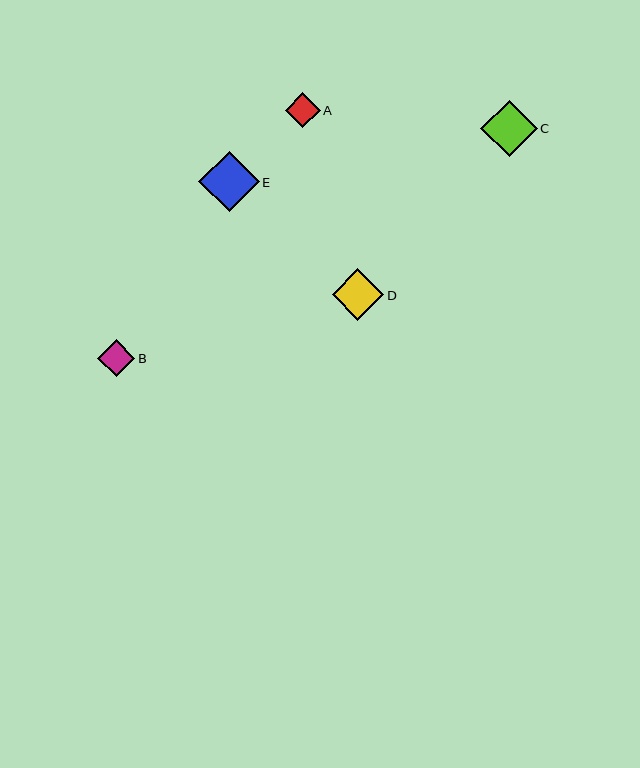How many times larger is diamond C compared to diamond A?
Diamond C is approximately 1.6 times the size of diamond A.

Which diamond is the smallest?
Diamond A is the smallest with a size of approximately 35 pixels.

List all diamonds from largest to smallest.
From largest to smallest: E, C, D, B, A.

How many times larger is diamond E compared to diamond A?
Diamond E is approximately 1.7 times the size of diamond A.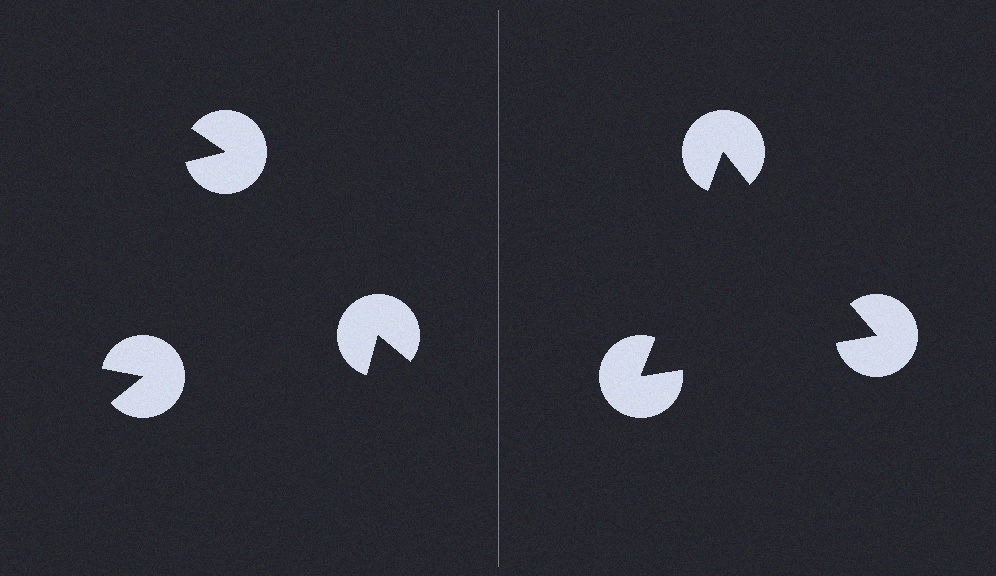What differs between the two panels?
The pac-man discs are positioned identically on both sides; only the wedge orientations differ. On the right they align to a triangle; on the left they are misaligned.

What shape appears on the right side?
An illusory triangle.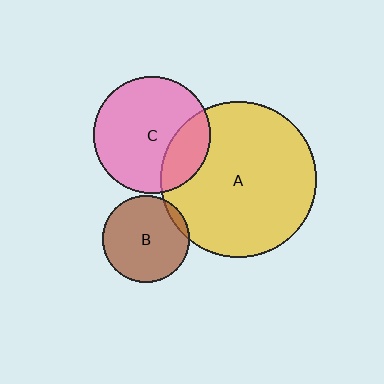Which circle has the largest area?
Circle A (yellow).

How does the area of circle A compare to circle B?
Approximately 3.2 times.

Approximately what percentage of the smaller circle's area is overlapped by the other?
Approximately 25%.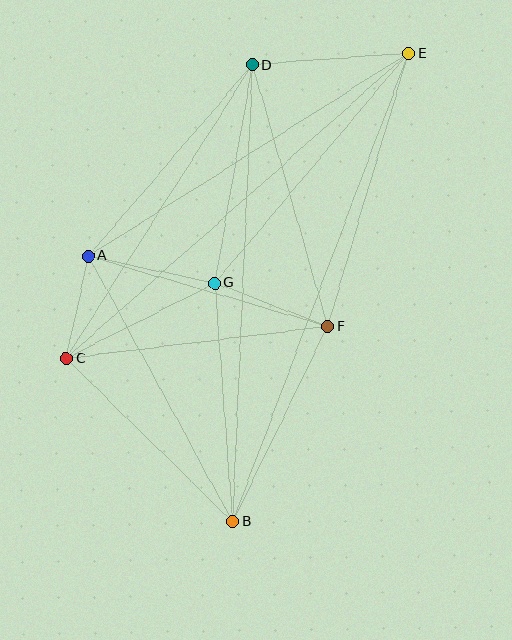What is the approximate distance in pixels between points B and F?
The distance between B and F is approximately 217 pixels.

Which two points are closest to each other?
Points A and C are closest to each other.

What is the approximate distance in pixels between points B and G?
The distance between B and G is approximately 239 pixels.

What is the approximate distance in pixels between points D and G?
The distance between D and G is approximately 221 pixels.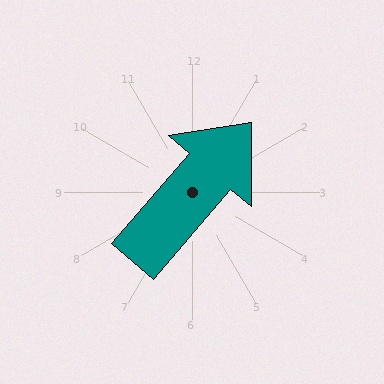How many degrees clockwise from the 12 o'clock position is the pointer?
Approximately 41 degrees.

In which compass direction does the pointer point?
Northeast.